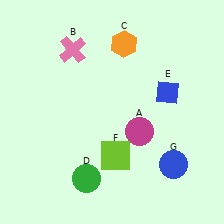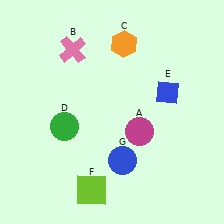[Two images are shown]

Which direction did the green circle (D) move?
The green circle (D) moved up.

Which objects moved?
The objects that moved are: the green circle (D), the lime square (F), the blue circle (G).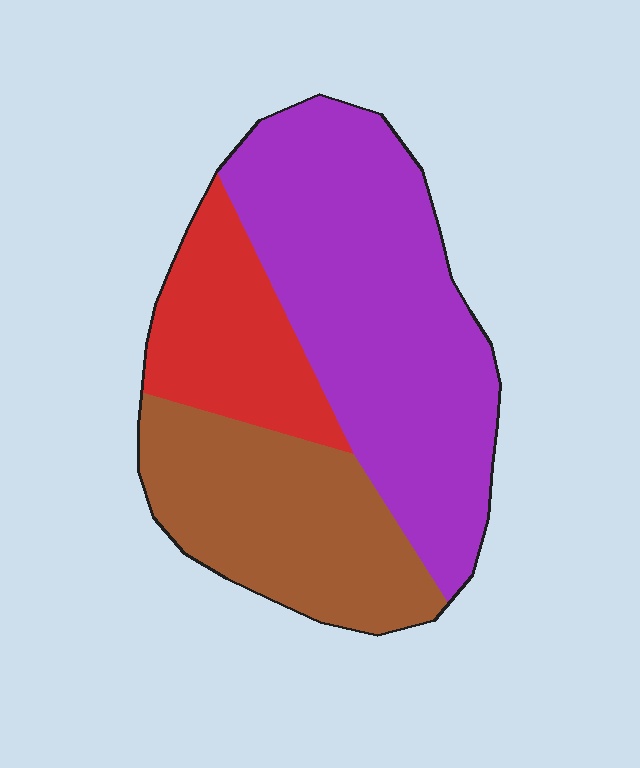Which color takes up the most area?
Purple, at roughly 50%.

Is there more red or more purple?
Purple.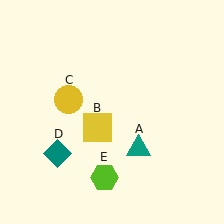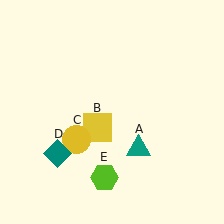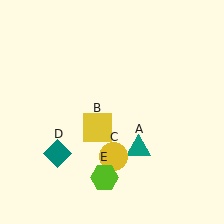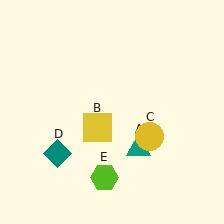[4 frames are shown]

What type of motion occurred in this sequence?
The yellow circle (object C) rotated counterclockwise around the center of the scene.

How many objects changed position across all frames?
1 object changed position: yellow circle (object C).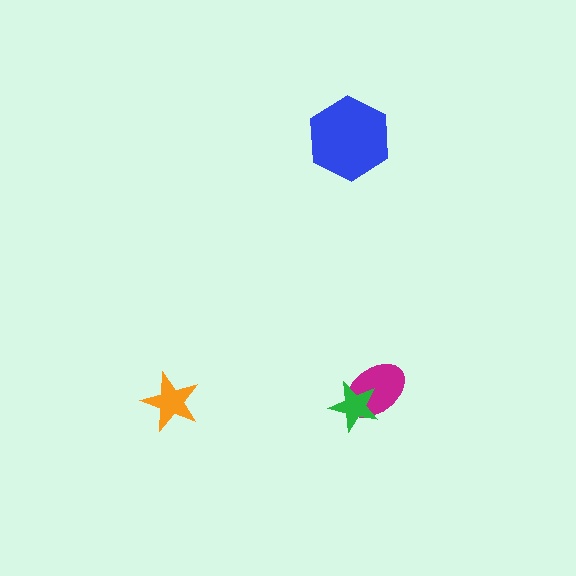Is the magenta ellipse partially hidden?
Yes, it is partially covered by another shape.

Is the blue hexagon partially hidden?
No, no other shape covers it.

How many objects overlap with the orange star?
0 objects overlap with the orange star.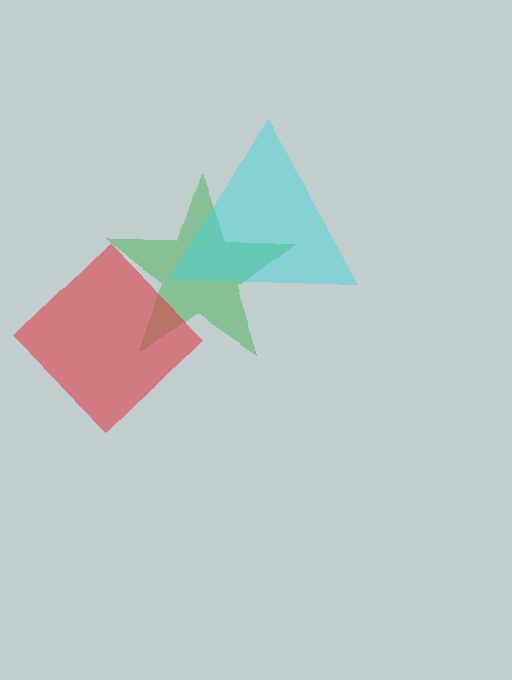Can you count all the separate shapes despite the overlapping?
Yes, there are 3 separate shapes.